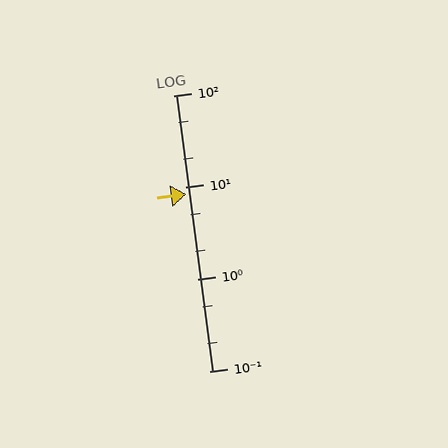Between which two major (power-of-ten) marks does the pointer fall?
The pointer is between 1 and 10.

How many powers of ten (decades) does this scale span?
The scale spans 3 decades, from 0.1 to 100.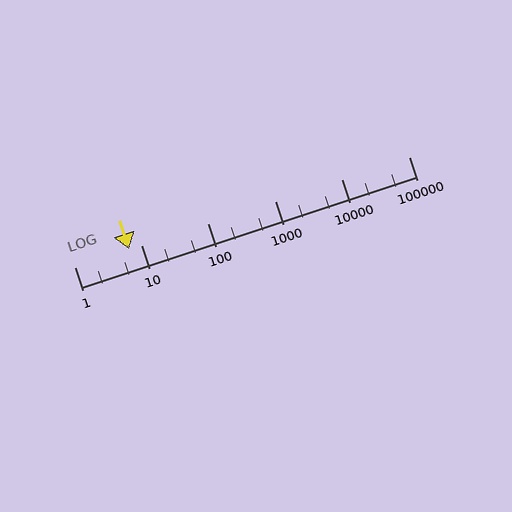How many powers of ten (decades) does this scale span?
The scale spans 5 decades, from 1 to 100000.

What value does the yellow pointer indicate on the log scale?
The pointer indicates approximately 6.6.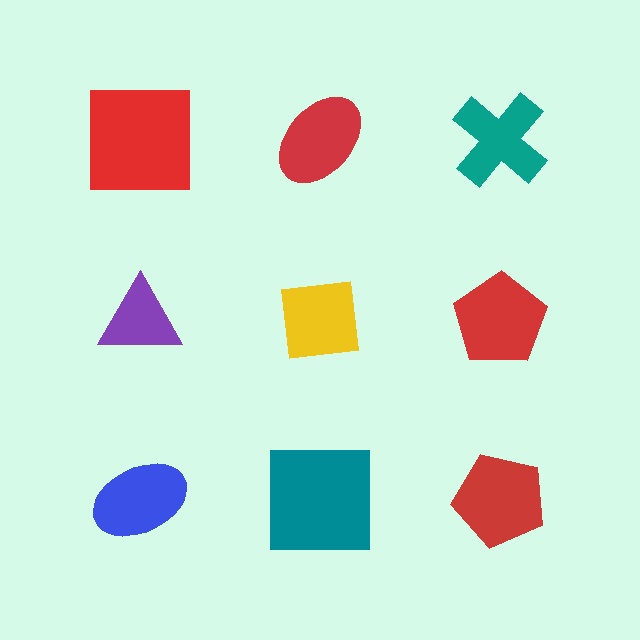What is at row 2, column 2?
A yellow square.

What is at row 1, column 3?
A teal cross.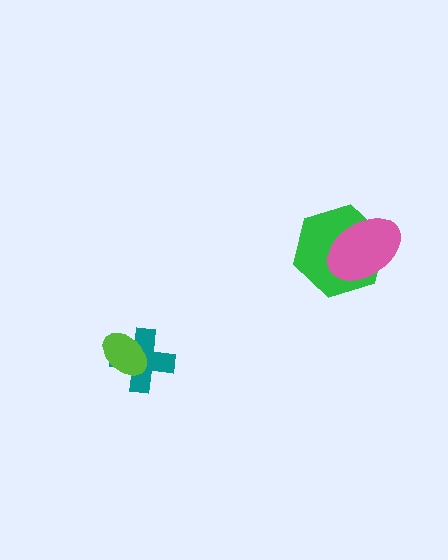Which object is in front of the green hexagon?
The pink ellipse is in front of the green hexagon.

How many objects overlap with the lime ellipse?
1 object overlaps with the lime ellipse.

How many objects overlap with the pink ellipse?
1 object overlaps with the pink ellipse.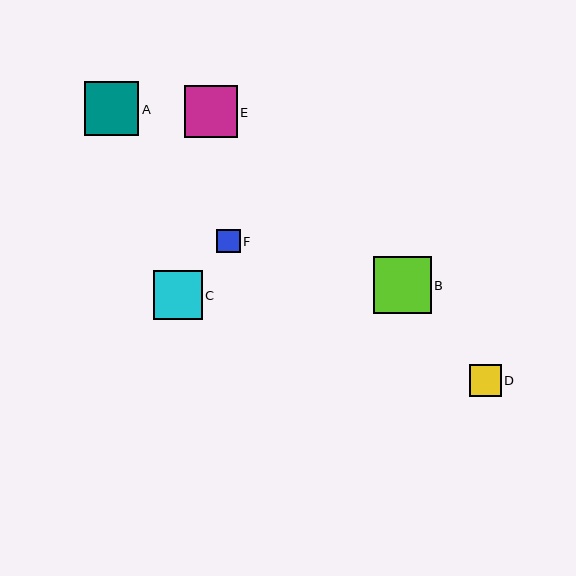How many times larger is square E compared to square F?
Square E is approximately 2.3 times the size of square F.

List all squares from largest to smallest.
From largest to smallest: B, A, E, C, D, F.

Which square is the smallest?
Square F is the smallest with a size of approximately 23 pixels.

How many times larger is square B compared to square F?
Square B is approximately 2.5 times the size of square F.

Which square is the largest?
Square B is the largest with a size of approximately 57 pixels.